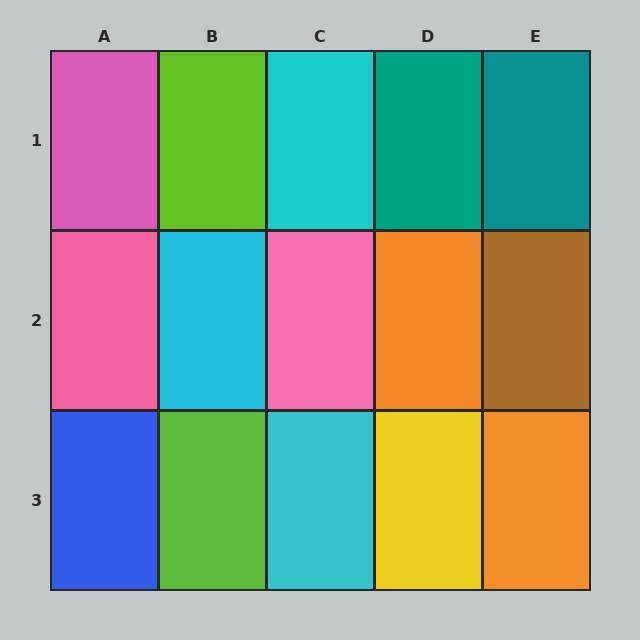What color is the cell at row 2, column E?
Brown.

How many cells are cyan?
3 cells are cyan.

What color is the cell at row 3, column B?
Lime.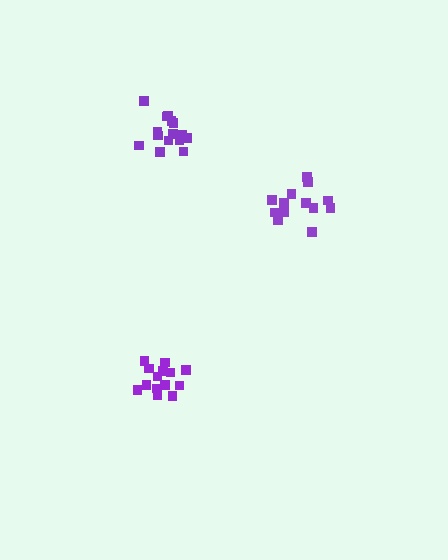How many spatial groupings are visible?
There are 3 spatial groupings.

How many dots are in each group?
Group 1: 15 dots, Group 2: 14 dots, Group 3: 13 dots (42 total).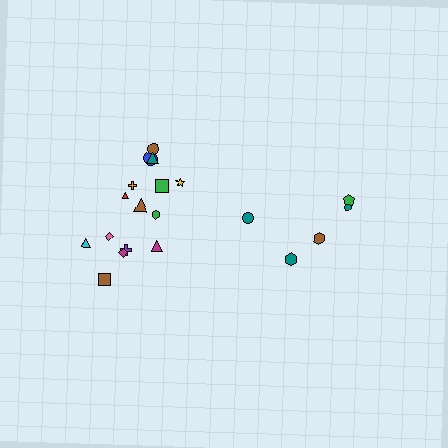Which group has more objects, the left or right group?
The left group.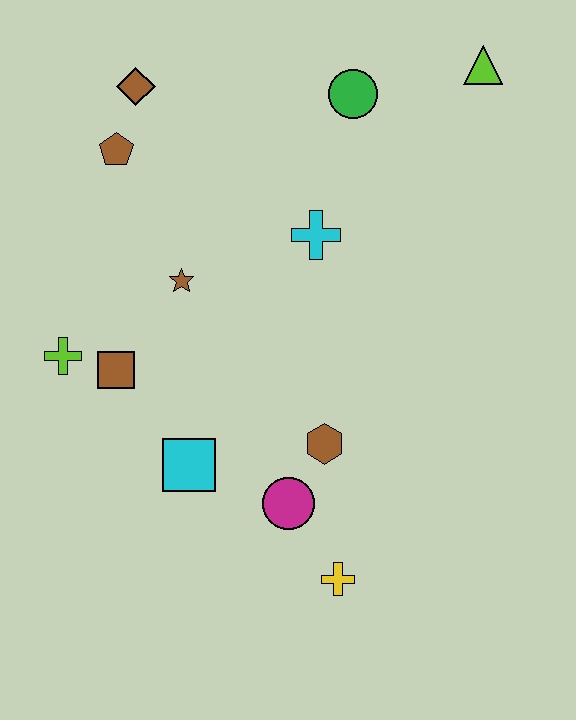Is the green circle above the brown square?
Yes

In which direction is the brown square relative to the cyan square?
The brown square is above the cyan square.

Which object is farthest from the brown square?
The lime triangle is farthest from the brown square.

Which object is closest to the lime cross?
The brown square is closest to the lime cross.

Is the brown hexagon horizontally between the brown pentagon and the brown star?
No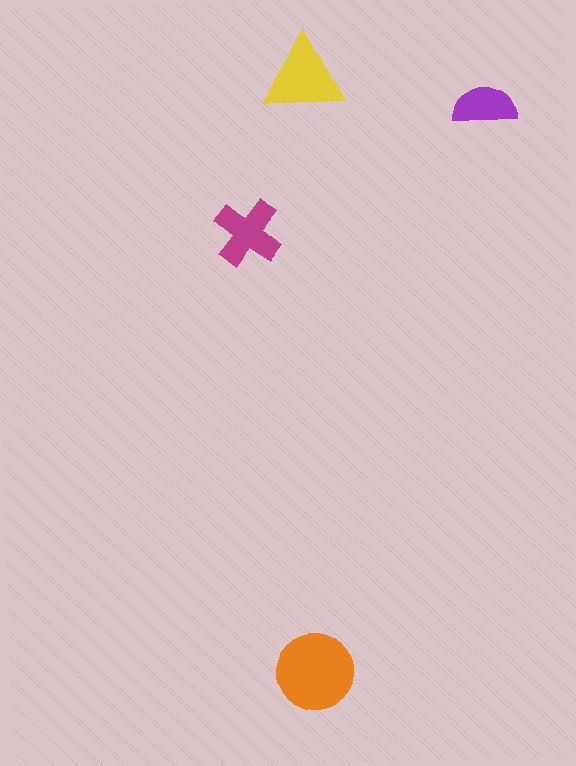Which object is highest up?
The yellow triangle is topmost.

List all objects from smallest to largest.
The purple semicircle, the magenta cross, the yellow triangle, the orange circle.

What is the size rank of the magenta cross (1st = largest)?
3rd.